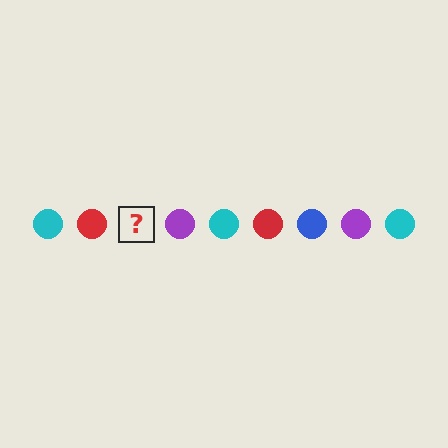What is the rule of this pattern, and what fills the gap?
The rule is that the pattern cycles through cyan, red, blue, purple circles. The gap should be filled with a blue circle.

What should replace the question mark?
The question mark should be replaced with a blue circle.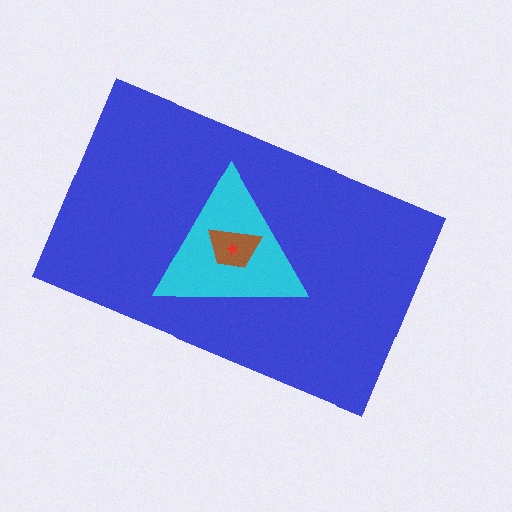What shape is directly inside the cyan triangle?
The brown trapezoid.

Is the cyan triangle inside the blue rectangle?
Yes.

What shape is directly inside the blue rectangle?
The cyan triangle.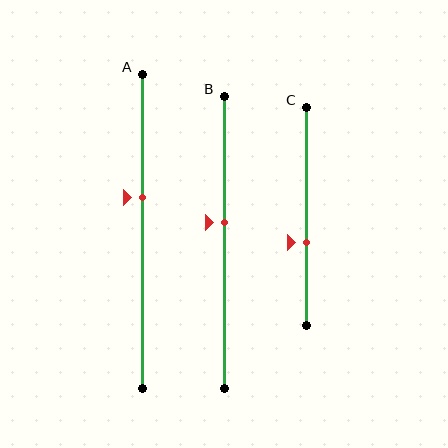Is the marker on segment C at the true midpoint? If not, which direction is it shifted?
No, the marker on segment C is shifted downward by about 12% of the segment length.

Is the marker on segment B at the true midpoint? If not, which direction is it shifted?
No, the marker on segment B is shifted upward by about 7% of the segment length.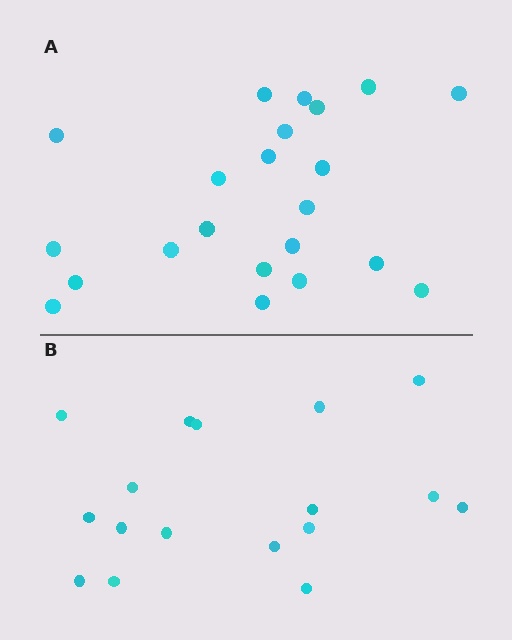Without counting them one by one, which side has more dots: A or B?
Region A (the top region) has more dots.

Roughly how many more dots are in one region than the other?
Region A has about 5 more dots than region B.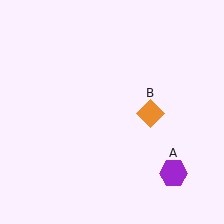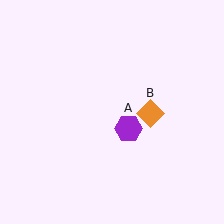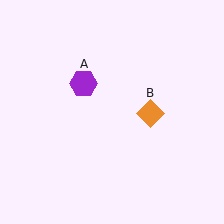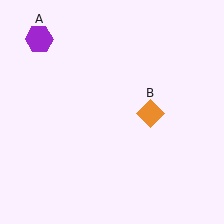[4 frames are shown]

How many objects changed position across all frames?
1 object changed position: purple hexagon (object A).